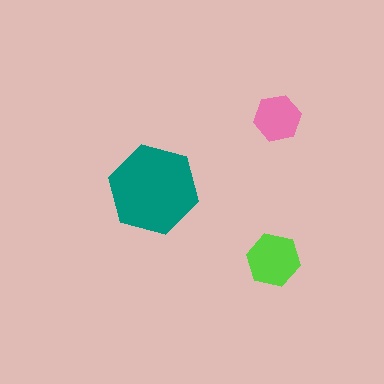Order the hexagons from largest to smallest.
the teal one, the lime one, the pink one.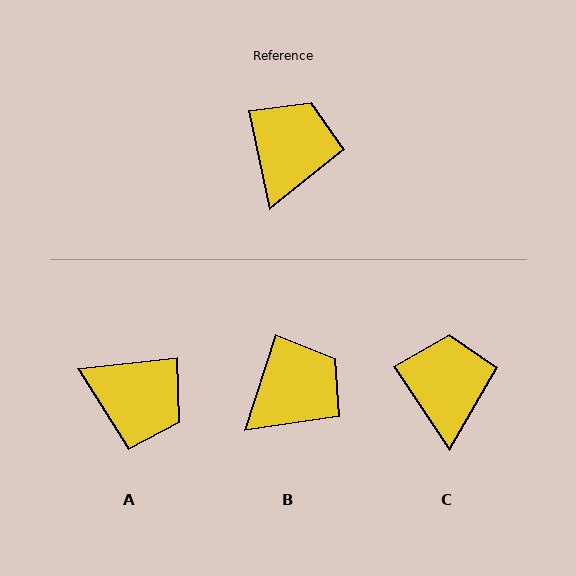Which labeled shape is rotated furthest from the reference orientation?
A, about 96 degrees away.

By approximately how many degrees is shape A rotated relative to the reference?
Approximately 96 degrees clockwise.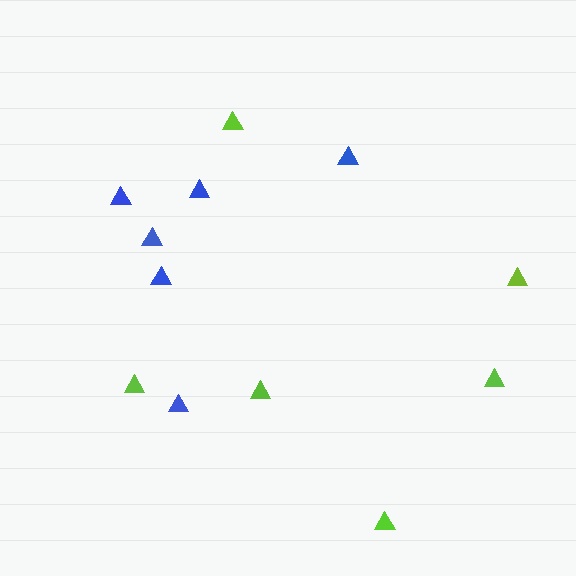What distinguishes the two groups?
There are 2 groups: one group of lime triangles (6) and one group of blue triangles (6).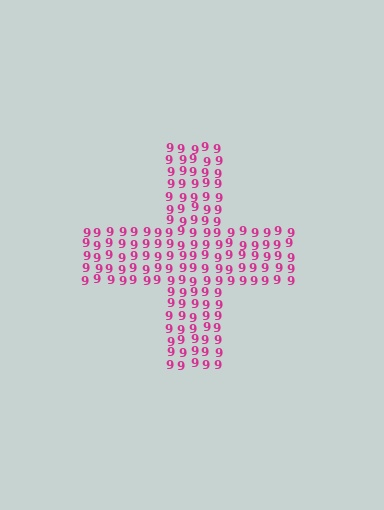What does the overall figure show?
The overall figure shows a cross.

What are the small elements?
The small elements are digit 9's.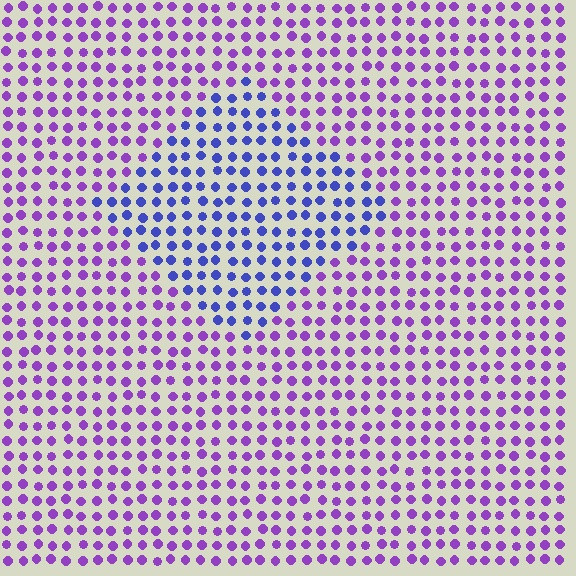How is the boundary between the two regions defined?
The boundary is defined purely by a slight shift in hue (about 42 degrees). Spacing, size, and orientation are identical on both sides.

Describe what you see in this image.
The image is filled with small purple elements in a uniform arrangement. A diamond-shaped region is visible where the elements are tinted to a slightly different hue, forming a subtle color boundary.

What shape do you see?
I see a diamond.